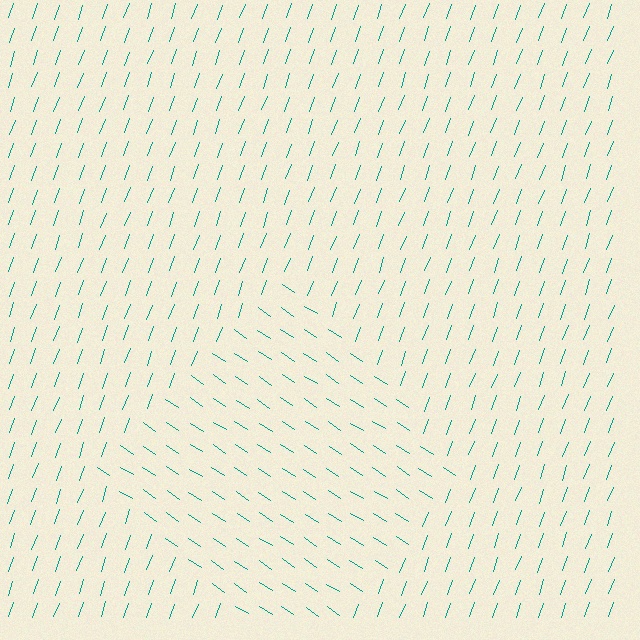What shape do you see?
I see a diamond.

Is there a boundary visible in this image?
Yes, there is a texture boundary formed by a change in line orientation.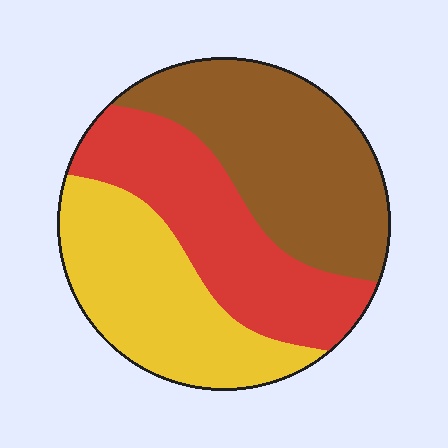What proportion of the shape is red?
Red takes up about one third (1/3) of the shape.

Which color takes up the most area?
Brown, at roughly 35%.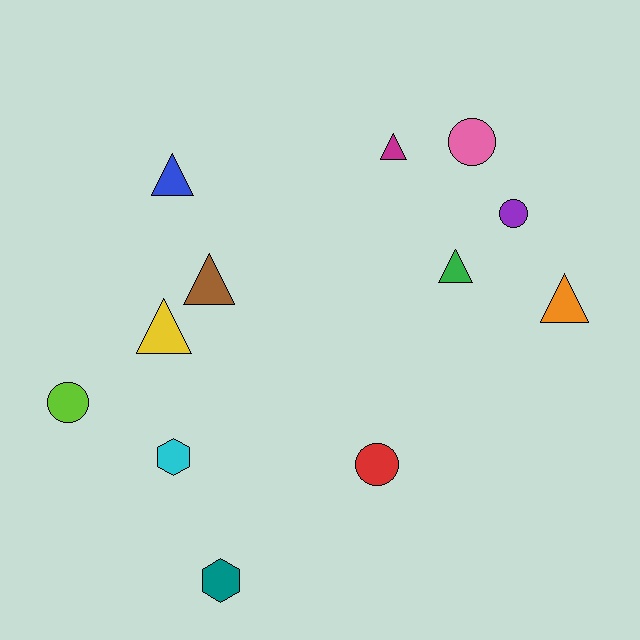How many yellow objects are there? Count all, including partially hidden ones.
There is 1 yellow object.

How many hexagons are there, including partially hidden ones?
There are 2 hexagons.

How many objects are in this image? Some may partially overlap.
There are 12 objects.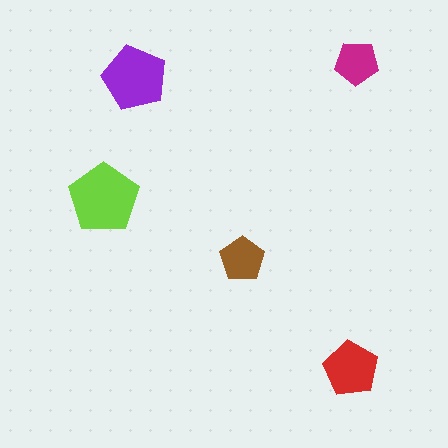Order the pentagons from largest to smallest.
the lime one, the purple one, the red one, the brown one, the magenta one.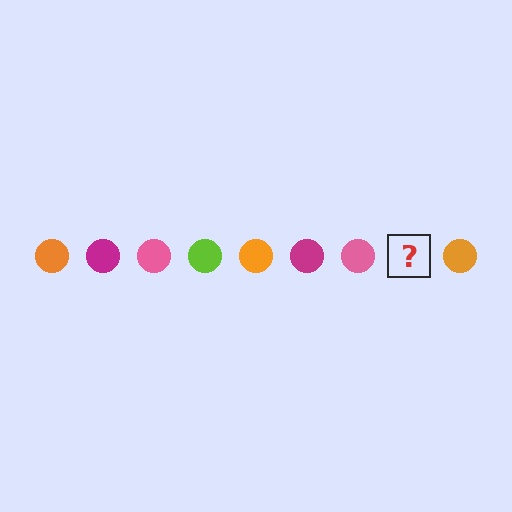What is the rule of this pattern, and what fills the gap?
The rule is that the pattern cycles through orange, magenta, pink, lime circles. The gap should be filled with a lime circle.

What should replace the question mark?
The question mark should be replaced with a lime circle.